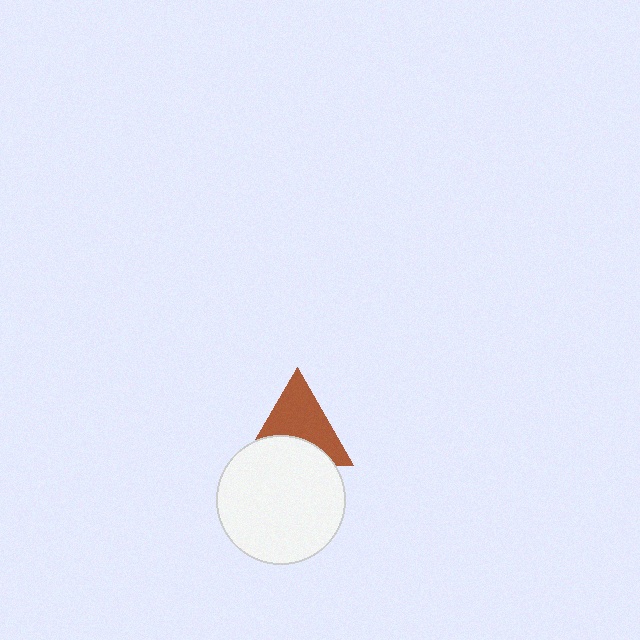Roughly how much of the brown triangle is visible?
About half of it is visible (roughly 62%).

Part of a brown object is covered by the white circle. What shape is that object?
It is a triangle.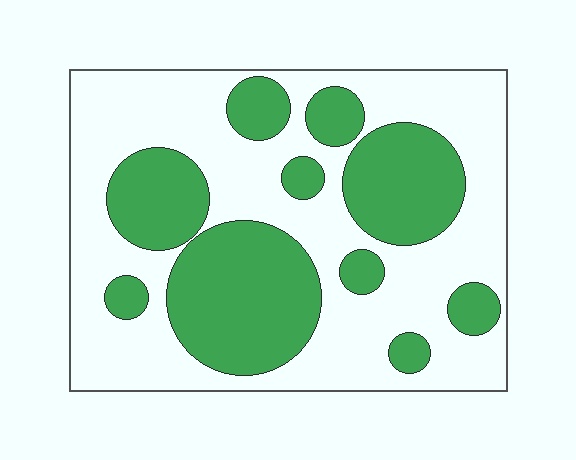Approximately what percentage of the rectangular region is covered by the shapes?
Approximately 40%.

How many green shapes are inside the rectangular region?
10.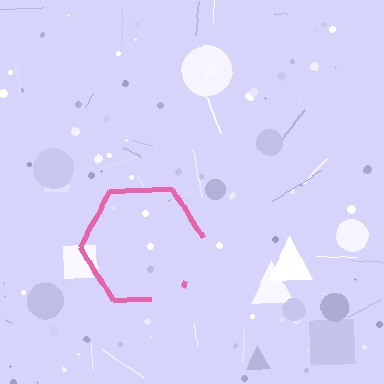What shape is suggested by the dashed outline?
The dashed outline suggests a hexagon.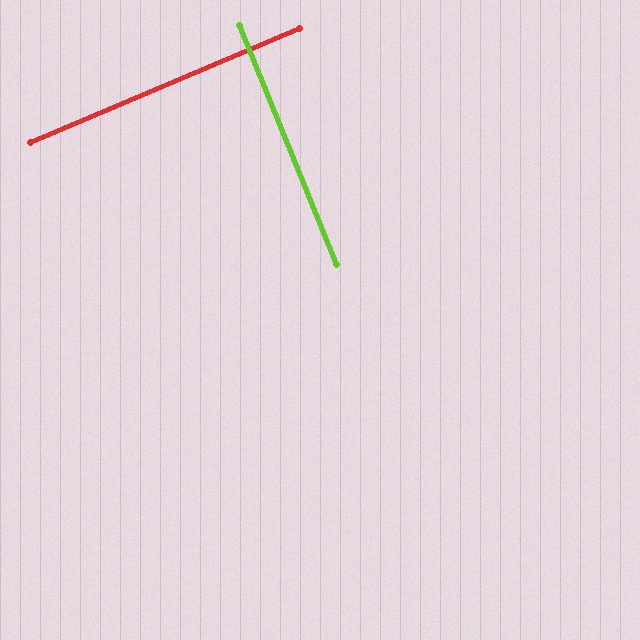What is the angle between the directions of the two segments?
Approximately 89 degrees.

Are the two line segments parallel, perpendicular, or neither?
Perpendicular — they meet at approximately 89°.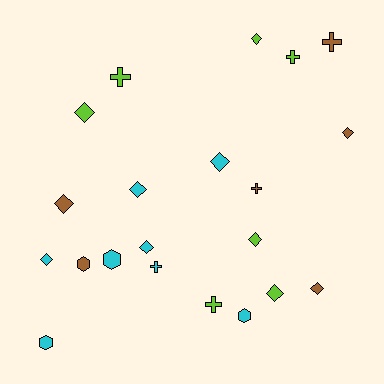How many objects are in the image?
There are 21 objects.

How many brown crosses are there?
There are 2 brown crosses.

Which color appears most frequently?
Cyan, with 8 objects.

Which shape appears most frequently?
Diamond, with 11 objects.